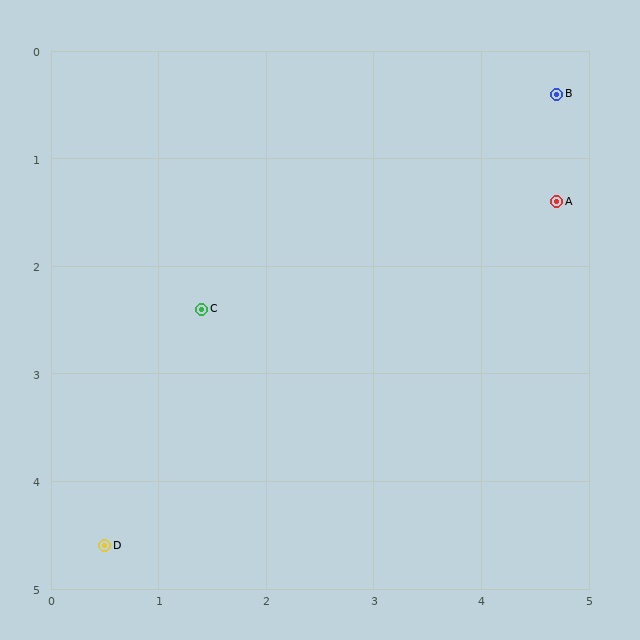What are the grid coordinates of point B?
Point B is at approximately (4.7, 0.4).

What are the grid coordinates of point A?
Point A is at approximately (4.7, 1.4).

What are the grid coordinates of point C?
Point C is at approximately (1.4, 2.4).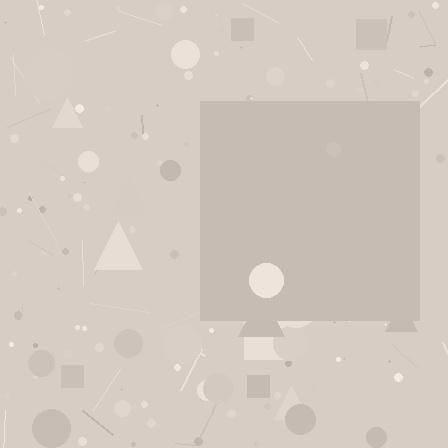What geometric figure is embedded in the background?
A square is embedded in the background.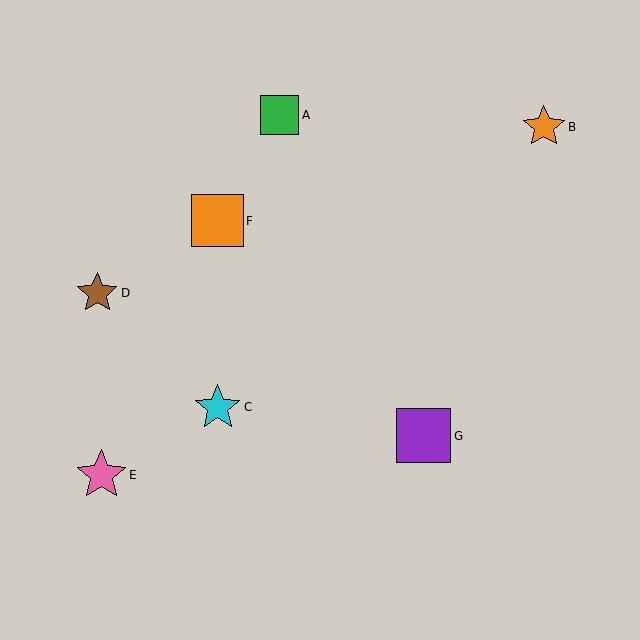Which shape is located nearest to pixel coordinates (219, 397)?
The cyan star (labeled C) at (218, 407) is nearest to that location.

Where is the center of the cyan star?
The center of the cyan star is at (218, 407).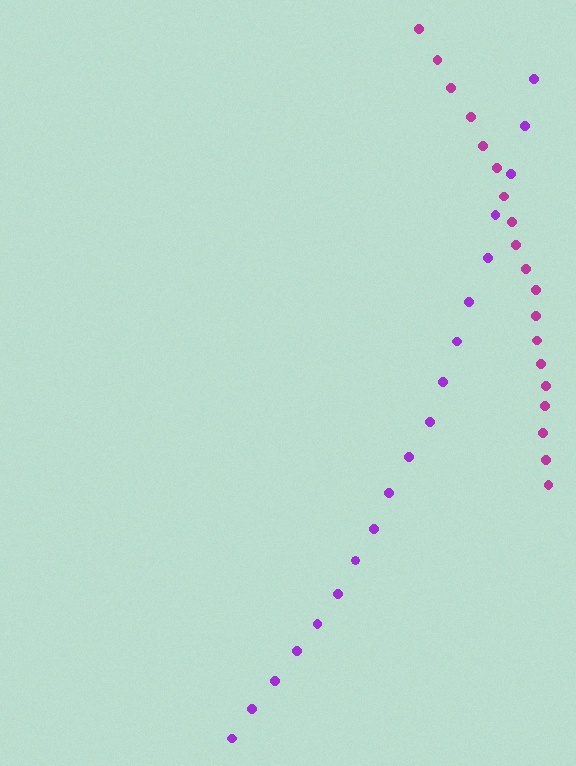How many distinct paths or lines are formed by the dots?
There are 2 distinct paths.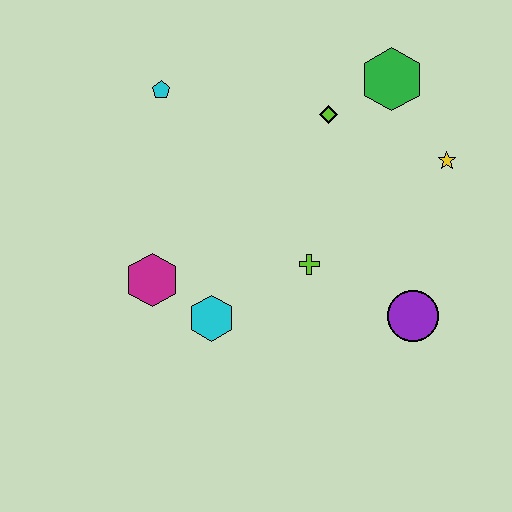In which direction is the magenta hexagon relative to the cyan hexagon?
The magenta hexagon is to the left of the cyan hexagon.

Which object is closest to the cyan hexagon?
The magenta hexagon is closest to the cyan hexagon.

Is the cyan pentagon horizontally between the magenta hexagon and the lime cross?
Yes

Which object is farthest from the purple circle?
The cyan pentagon is farthest from the purple circle.